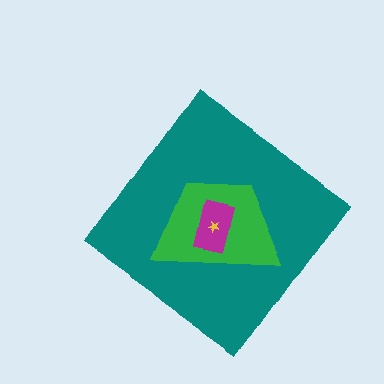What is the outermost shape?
The teal diamond.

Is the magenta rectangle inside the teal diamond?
Yes.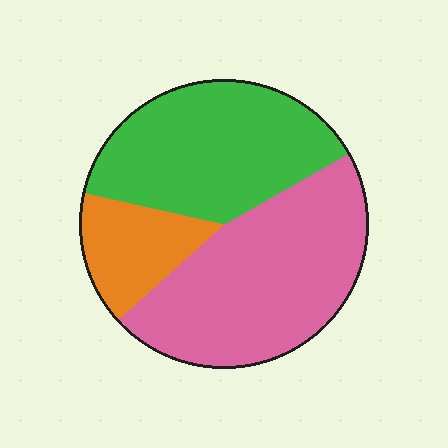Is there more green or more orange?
Green.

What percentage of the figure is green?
Green takes up between a third and a half of the figure.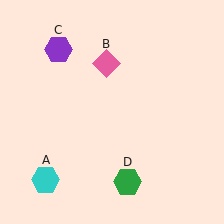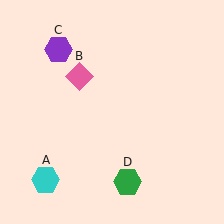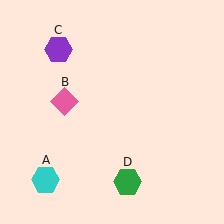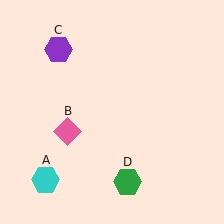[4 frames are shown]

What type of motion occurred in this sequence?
The pink diamond (object B) rotated counterclockwise around the center of the scene.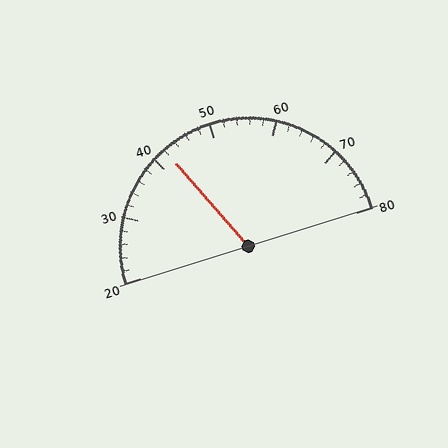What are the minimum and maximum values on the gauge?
The gauge ranges from 20 to 80.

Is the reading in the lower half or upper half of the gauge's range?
The reading is in the lower half of the range (20 to 80).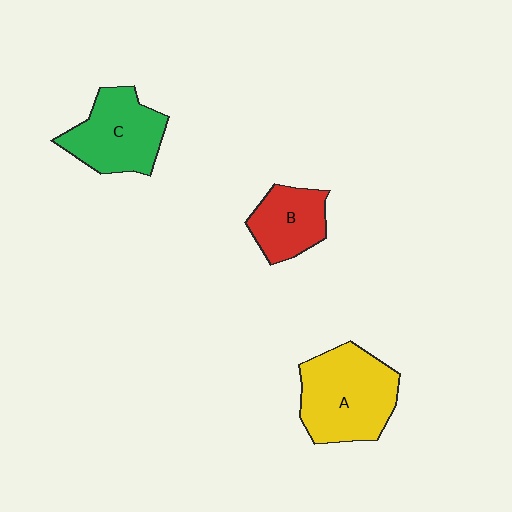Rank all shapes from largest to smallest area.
From largest to smallest: A (yellow), C (green), B (red).